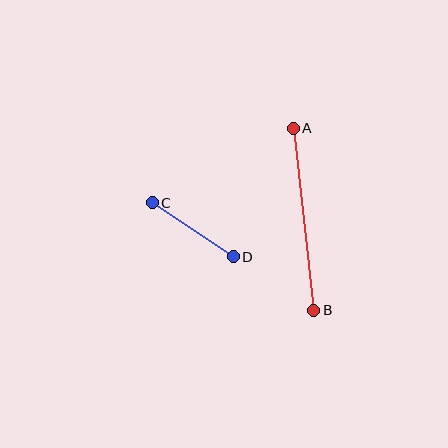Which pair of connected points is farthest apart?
Points A and B are farthest apart.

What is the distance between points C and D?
The distance is approximately 97 pixels.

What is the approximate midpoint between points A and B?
The midpoint is at approximately (303, 219) pixels.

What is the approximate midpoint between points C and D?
The midpoint is at approximately (193, 230) pixels.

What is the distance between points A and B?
The distance is approximately 183 pixels.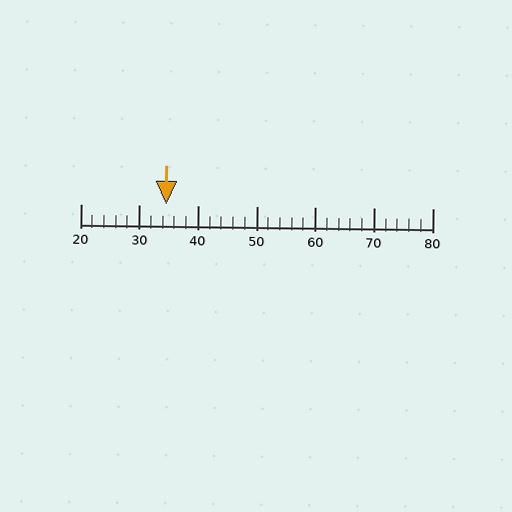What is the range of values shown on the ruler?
The ruler shows values from 20 to 80.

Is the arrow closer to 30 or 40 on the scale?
The arrow is closer to 30.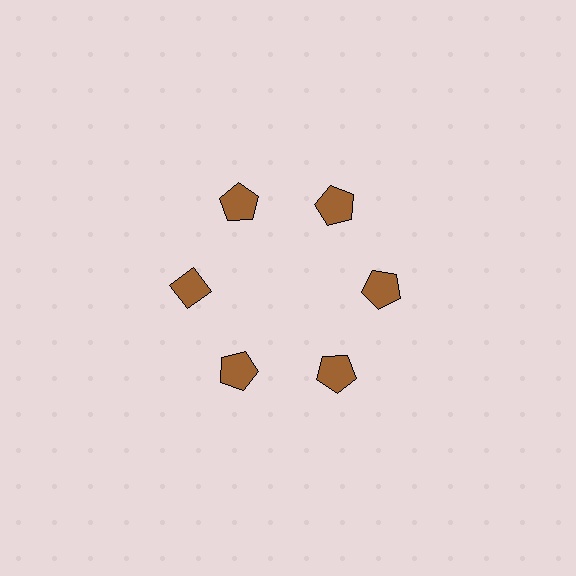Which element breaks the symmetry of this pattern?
The brown diamond at roughly the 9 o'clock position breaks the symmetry. All other shapes are brown pentagons.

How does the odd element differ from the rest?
It has a different shape: diamond instead of pentagon.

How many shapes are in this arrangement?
There are 6 shapes arranged in a ring pattern.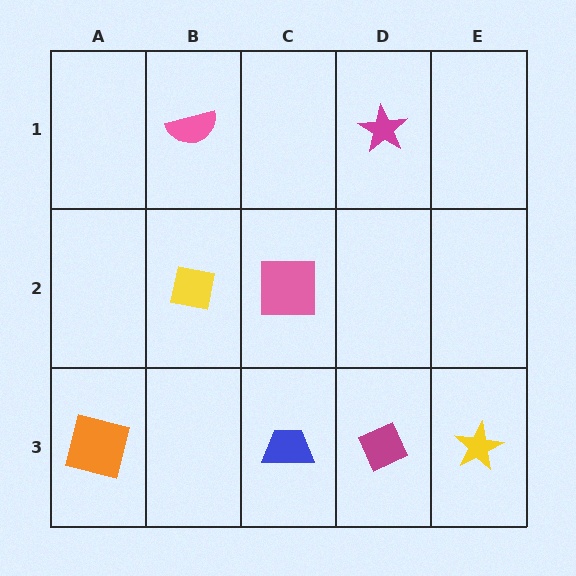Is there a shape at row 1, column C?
No, that cell is empty.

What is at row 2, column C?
A pink square.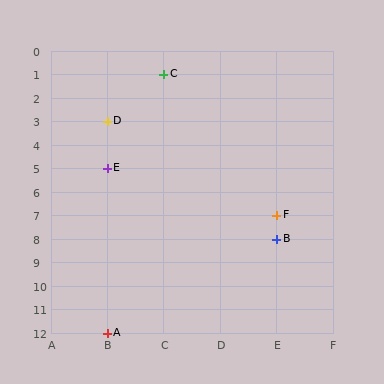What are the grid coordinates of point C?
Point C is at grid coordinates (C, 1).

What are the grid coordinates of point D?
Point D is at grid coordinates (B, 3).